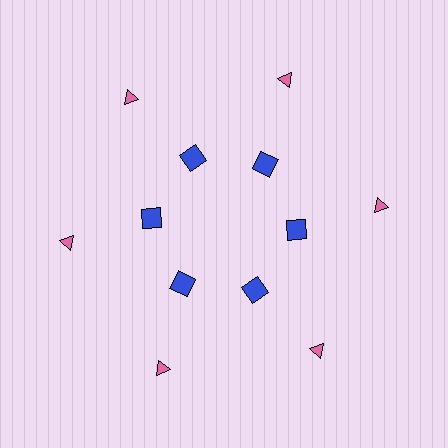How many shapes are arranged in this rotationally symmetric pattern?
There are 12 shapes, arranged in 6 groups of 2.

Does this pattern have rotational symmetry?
Yes, this pattern has 6-fold rotational symmetry. It looks the same after rotating 60 degrees around the center.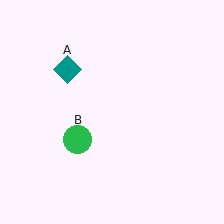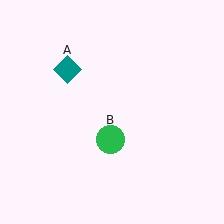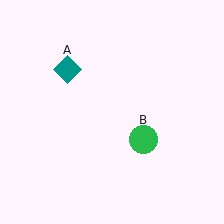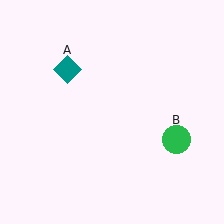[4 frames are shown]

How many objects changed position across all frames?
1 object changed position: green circle (object B).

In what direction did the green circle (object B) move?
The green circle (object B) moved right.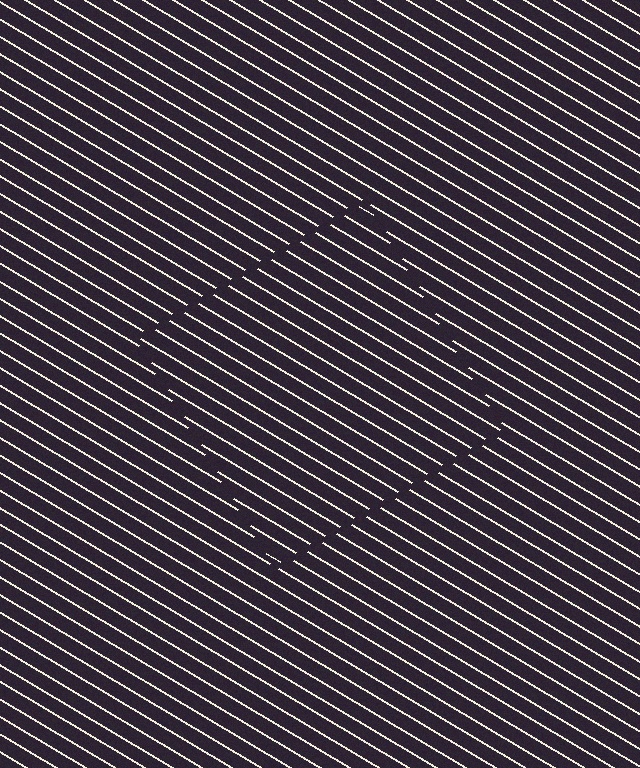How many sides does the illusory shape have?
4 sides — the line-ends trace a square.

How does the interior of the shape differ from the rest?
The interior of the shape contains the same grating, shifted by half a period — the contour is defined by the phase discontinuity where line-ends from the inner and outer gratings abut.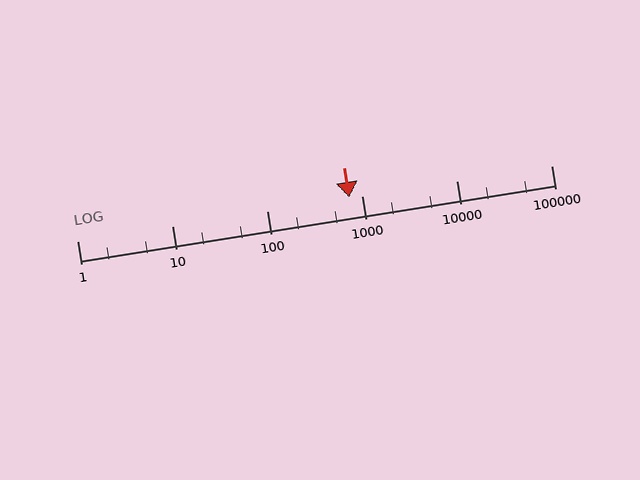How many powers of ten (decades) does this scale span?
The scale spans 5 decades, from 1 to 100000.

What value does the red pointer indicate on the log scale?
The pointer indicates approximately 740.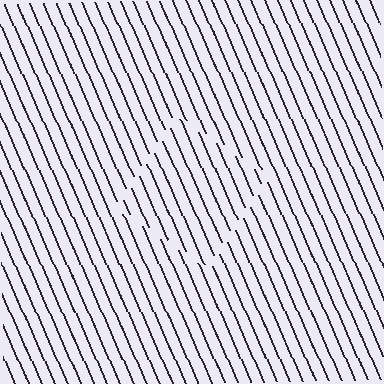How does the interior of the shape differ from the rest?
The interior of the shape contains the same grating, shifted by half a period — the contour is defined by the phase discontinuity where line-ends from the inner and outer gratings abut.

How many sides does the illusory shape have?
4 sides — the line-ends trace a square.